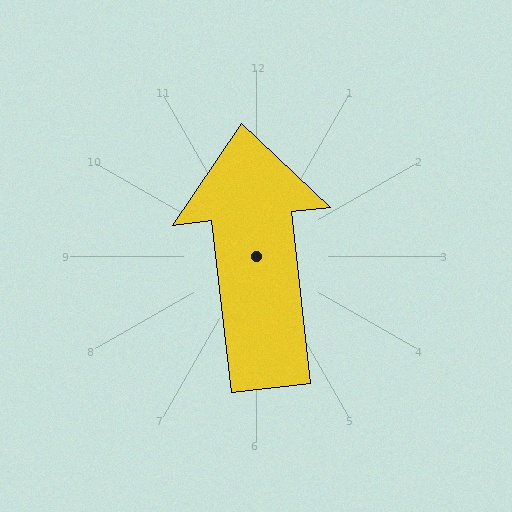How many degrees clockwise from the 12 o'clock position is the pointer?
Approximately 354 degrees.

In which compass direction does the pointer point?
North.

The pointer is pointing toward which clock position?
Roughly 12 o'clock.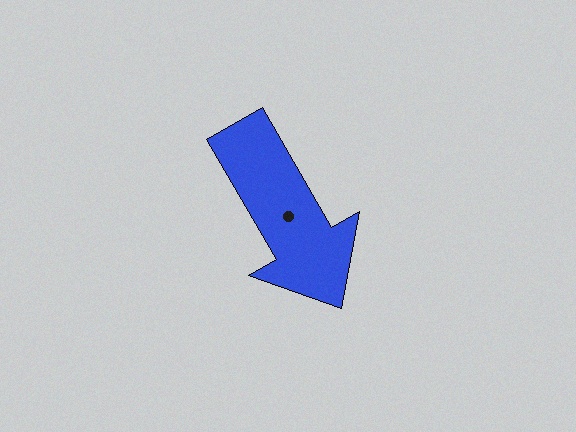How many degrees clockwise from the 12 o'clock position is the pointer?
Approximately 150 degrees.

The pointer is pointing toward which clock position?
Roughly 5 o'clock.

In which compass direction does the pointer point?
Southeast.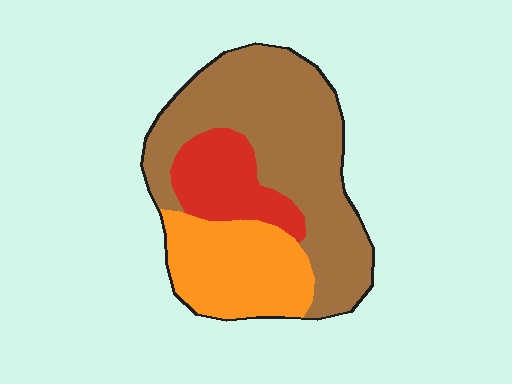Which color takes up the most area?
Brown, at roughly 55%.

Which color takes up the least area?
Red, at roughly 15%.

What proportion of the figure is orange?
Orange takes up about one quarter (1/4) of the figure.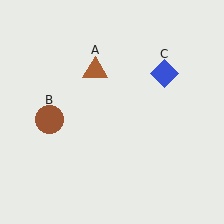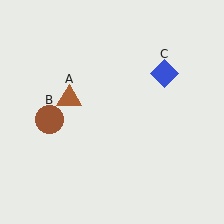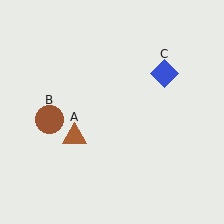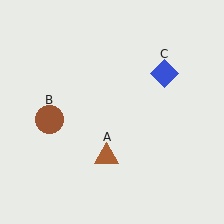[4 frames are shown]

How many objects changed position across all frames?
1 object changed position: brown triangle (object A).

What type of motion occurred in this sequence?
The brown triangle (object A) rotated counterclockwise around the center of the scene.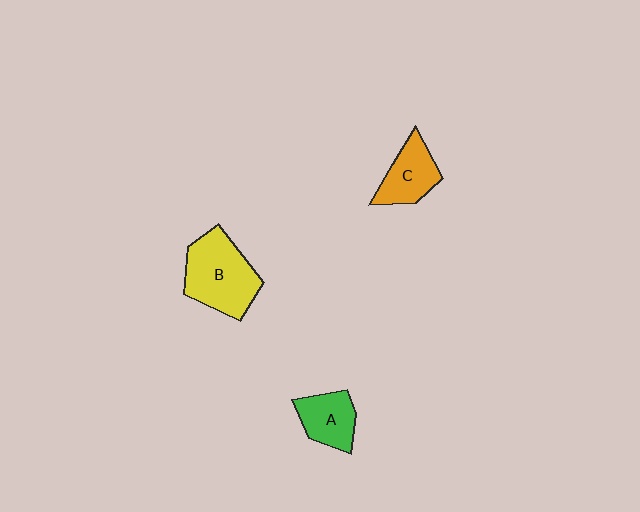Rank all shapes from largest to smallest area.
From largest to smallest: B (yellow), C (orange), A (green).